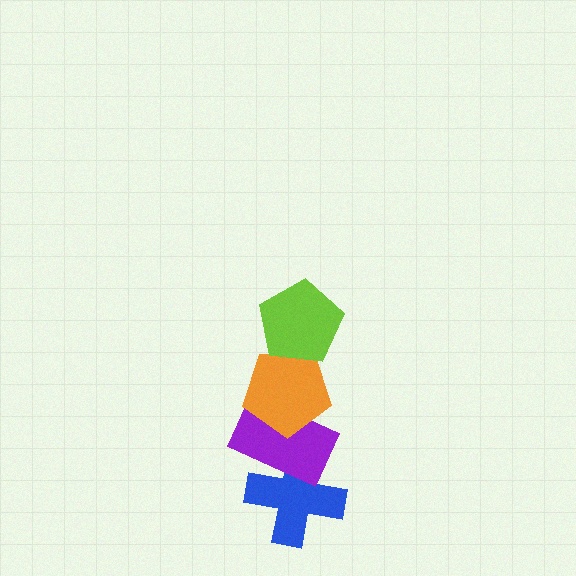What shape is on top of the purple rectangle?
The orange pentagon is on top of the purple rectangle.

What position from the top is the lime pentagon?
The lime pentagon is 1st from the top.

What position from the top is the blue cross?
The blue cross is 4th from the top.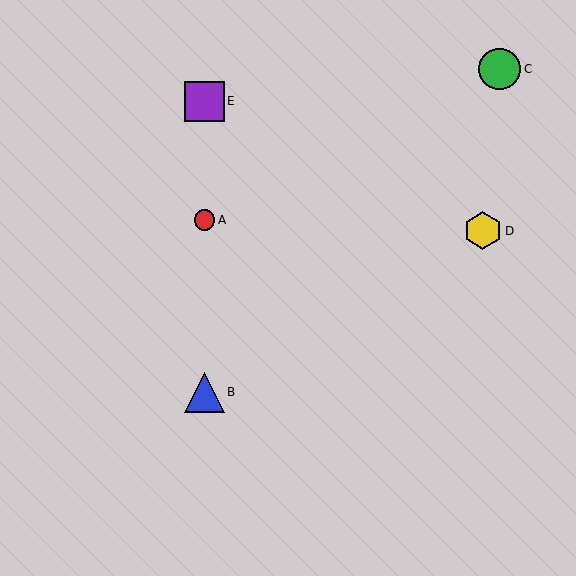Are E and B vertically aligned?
Yes, both are at x≈204.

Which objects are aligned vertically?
Objects A, B, E are aligned vertically.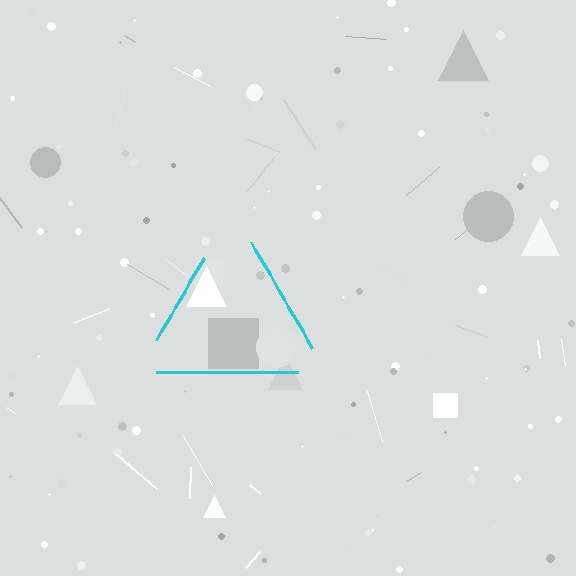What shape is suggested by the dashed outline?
The dashed outline suggests a triangle.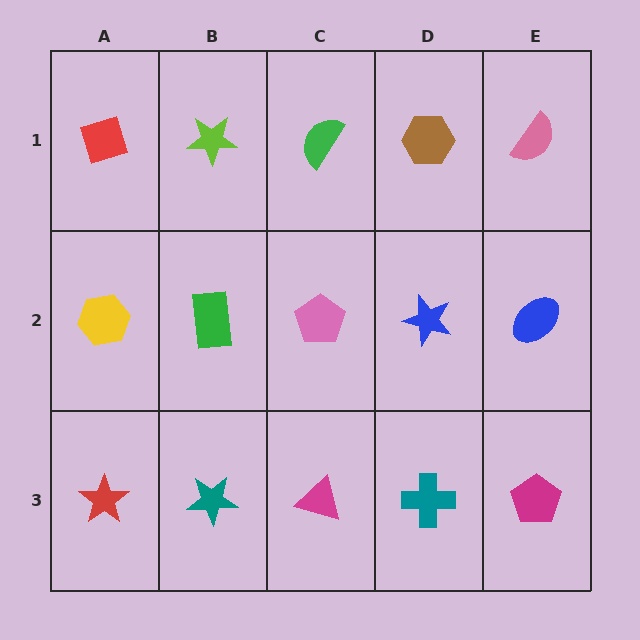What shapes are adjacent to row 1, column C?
A pink pentagon (row 2, column C), a lime star (row 1, column B), a brown hexagon (row 1, column D).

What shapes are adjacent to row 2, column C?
A green semicircle (row 1, column C), a magenta triangle (row 3, column C), a green rectangle (row 2, column B), a blue star (row 2, column D).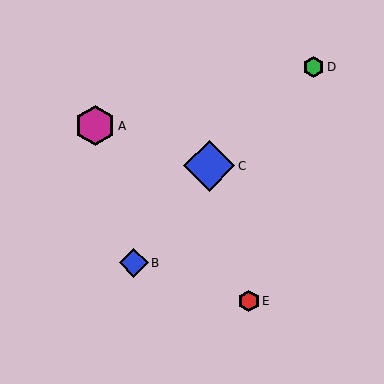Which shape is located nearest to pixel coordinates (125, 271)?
The blue diamond (labeled B) at (134, 263) is nearest to that location.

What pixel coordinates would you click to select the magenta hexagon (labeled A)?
Click at (95, 126) to select the magenta hexagon A.